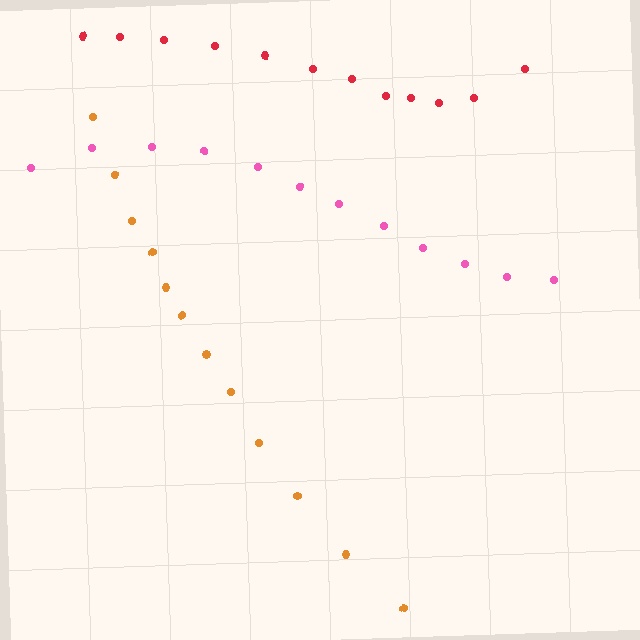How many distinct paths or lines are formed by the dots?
There are 3 distinct paths.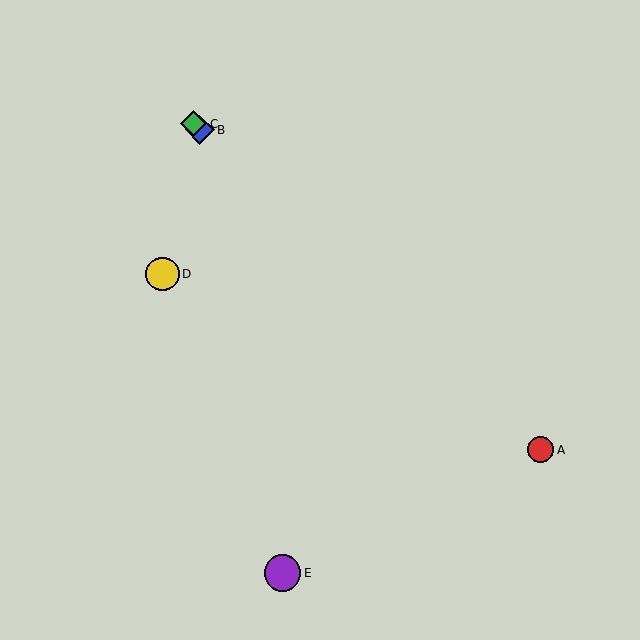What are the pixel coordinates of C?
Object C is at (194, 124).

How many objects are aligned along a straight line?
3 objects (A, B, C) are aligned along a straight line.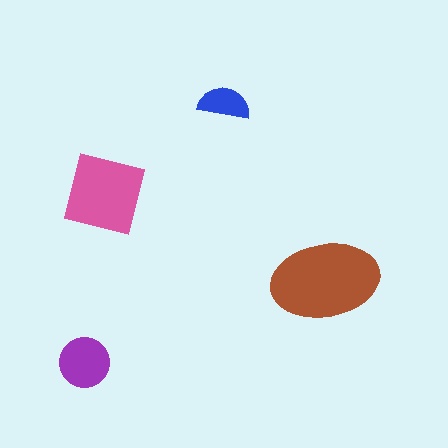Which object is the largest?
The brown ellipse.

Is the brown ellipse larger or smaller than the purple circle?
Larger.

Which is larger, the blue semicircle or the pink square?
The pink square.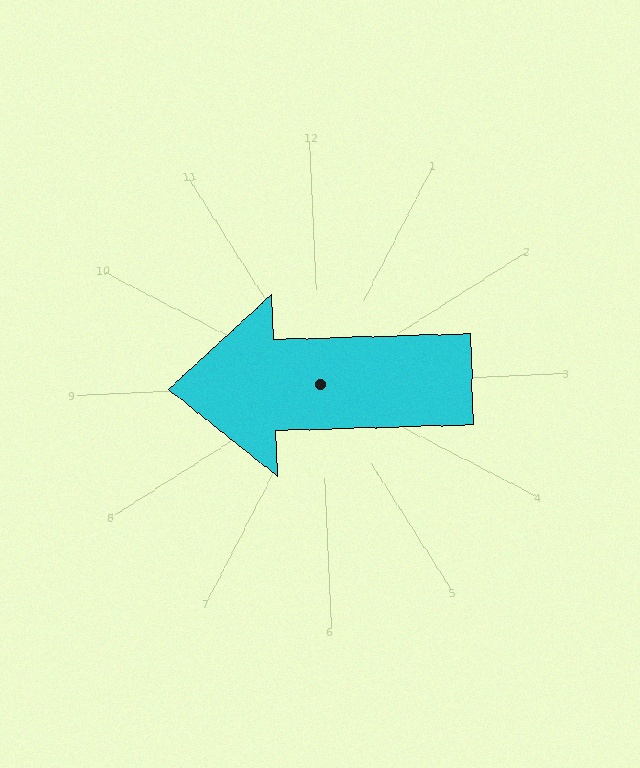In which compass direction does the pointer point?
West.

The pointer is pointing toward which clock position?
Roughly 9 o'clock.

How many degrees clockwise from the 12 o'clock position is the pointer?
Approximately 271 degrees.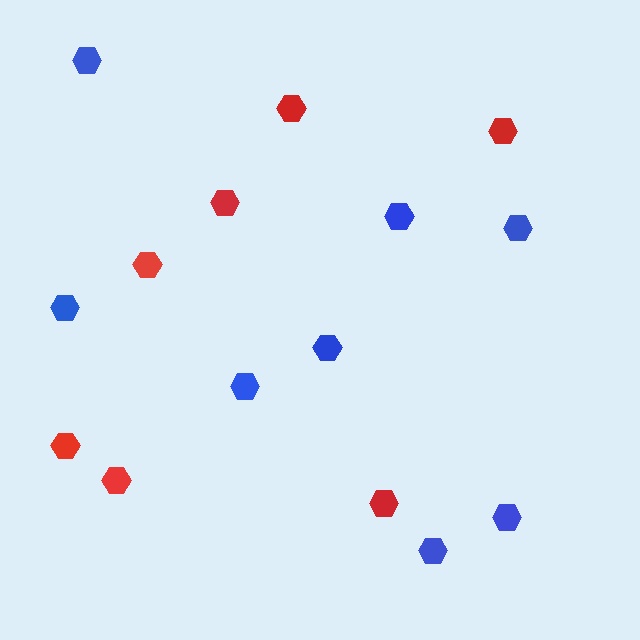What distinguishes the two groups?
There are 2 groups: one group of red hexagons (7) and one group of blue hexagons (8).